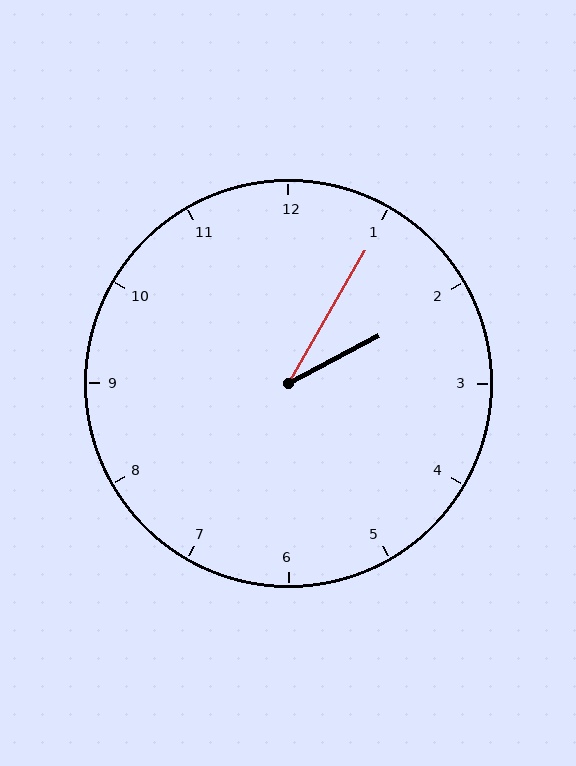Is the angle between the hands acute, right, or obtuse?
It is acute.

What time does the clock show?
2:05.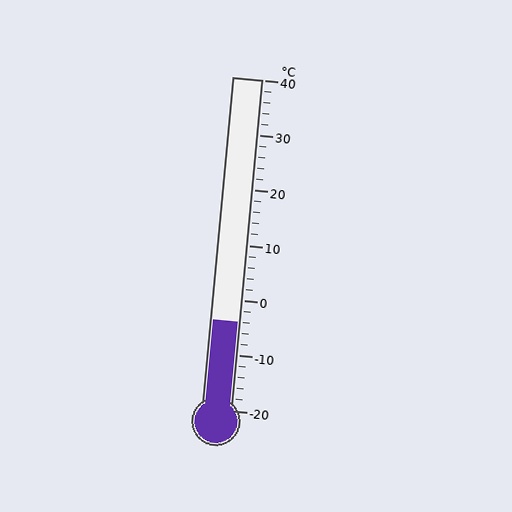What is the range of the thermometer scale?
The thermometer scale ranges from -20°C to 40°C.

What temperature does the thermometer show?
The thermometer shows approximately -4°C.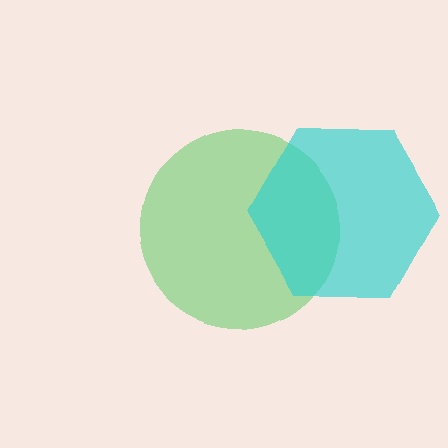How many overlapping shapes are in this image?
There are 2 overlapping shapes in the image.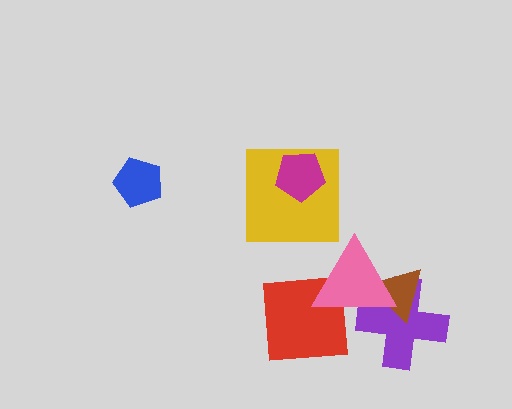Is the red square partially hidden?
Yes, it is partially covered by another shape.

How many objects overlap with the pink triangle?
3 objects overlap with the pink triangle.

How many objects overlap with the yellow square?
1 object overlaps with the yellow square.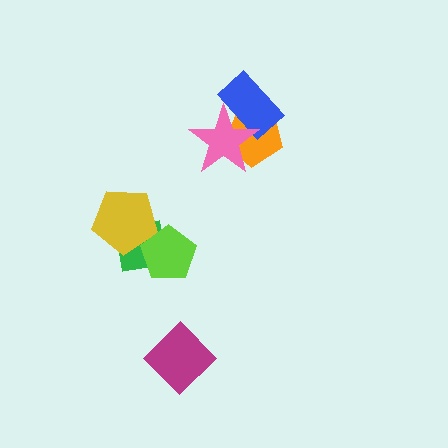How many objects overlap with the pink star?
2 objects overlap with the pink star.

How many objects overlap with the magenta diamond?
0 objects overlap with the magenta diamond.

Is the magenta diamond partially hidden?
No, no other shape covers it.